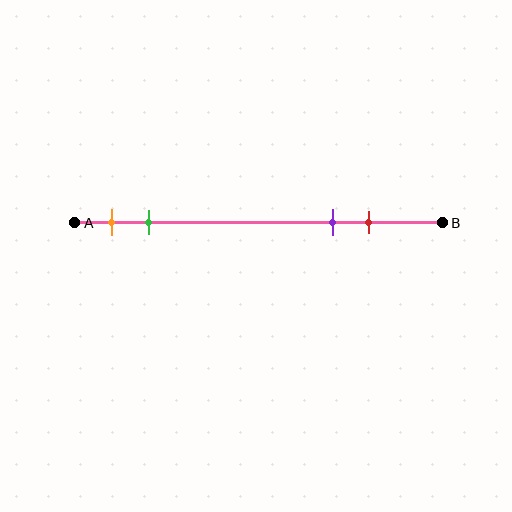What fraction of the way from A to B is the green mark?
The green mark is approximately 20% (0.2) of the way from A to B.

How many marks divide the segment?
There are 4 marks dividing the segment.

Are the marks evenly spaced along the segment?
No, the marks are not evenly spaced.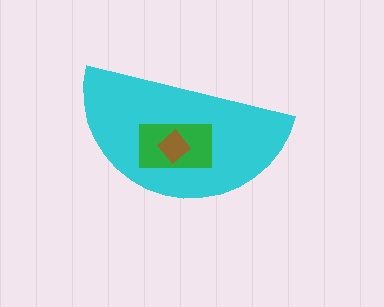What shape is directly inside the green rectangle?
The brown diamond.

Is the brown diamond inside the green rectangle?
Yes.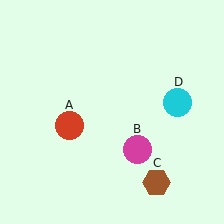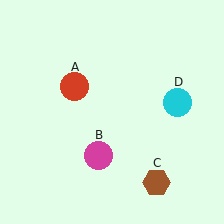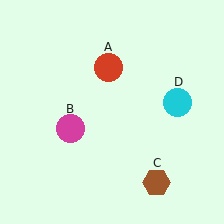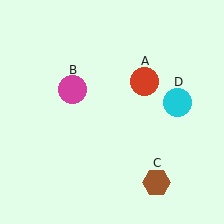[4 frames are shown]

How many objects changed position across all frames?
2 objects changed position: red circle (object A), magenta circle (object B).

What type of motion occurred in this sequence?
The red circle (object A), magenta circle (object B) rotated clockwise around the center of the scene.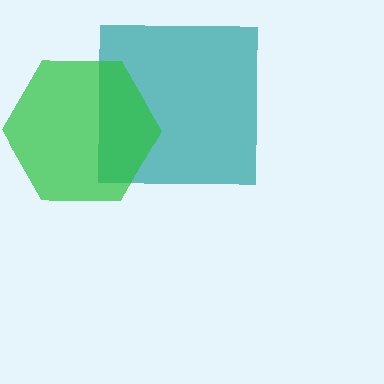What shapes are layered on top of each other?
The layered shapes are: a teal square, a green hexagon.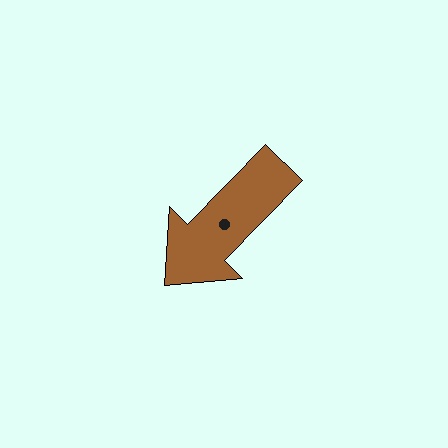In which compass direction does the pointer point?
Southwest.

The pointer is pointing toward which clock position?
Roughly 7 o'clock.